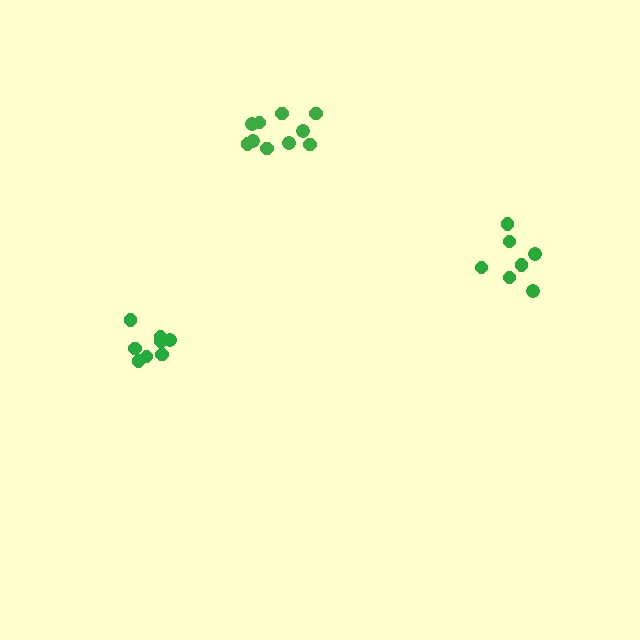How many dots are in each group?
Group 1: 7 dots, Group 2: 8 dots, Group 3: 10 dots (25 total).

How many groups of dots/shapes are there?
There are 3 groups.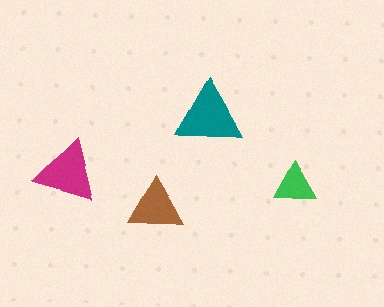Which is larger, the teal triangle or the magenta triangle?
The teal one.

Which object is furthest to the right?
The green triangle is rightmost.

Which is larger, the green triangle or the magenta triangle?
The magenta one.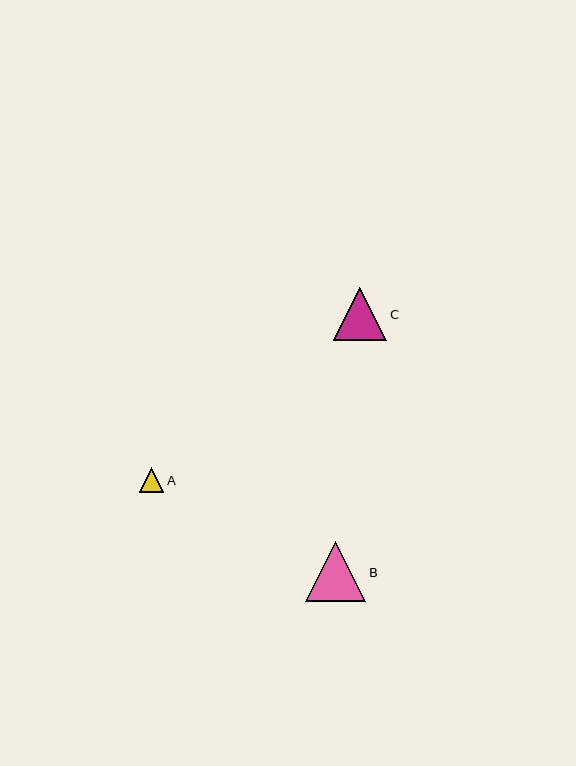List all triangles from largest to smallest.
From largest to smallest: B, C, A.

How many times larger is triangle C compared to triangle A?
Triangle C is approximately 2.2 times the size of triangle A.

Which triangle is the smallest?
Triangle A is the smallest with a size of approximately 24 pixels.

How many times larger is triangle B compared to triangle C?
Triangle B is approximately 1.1 times the size of triangle C.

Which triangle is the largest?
Triangle B is the largest with a size of approximately 60 pixels.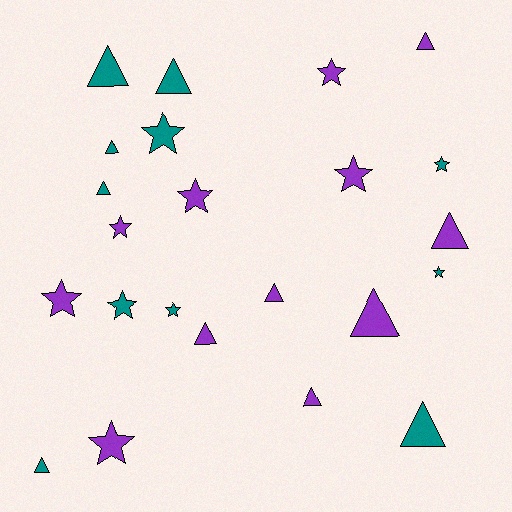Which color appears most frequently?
Purple, with 12 objects.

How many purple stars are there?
There are 6 purple stars.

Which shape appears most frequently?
Triangle, with 12 objects.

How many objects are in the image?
There are 23 objects.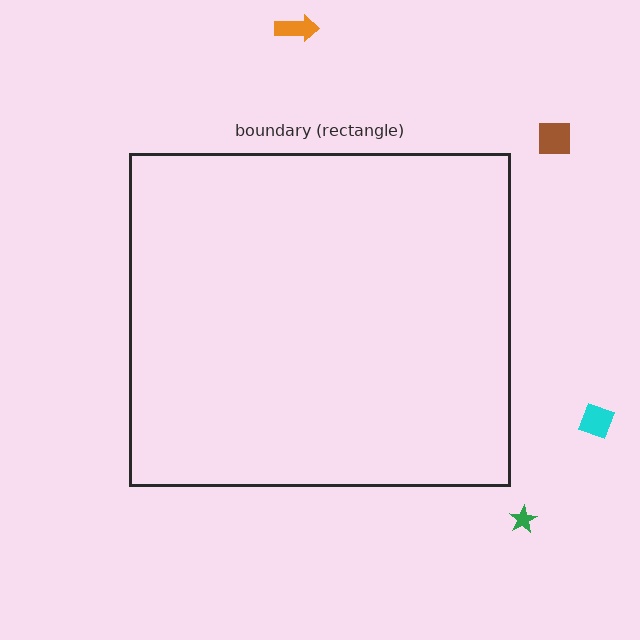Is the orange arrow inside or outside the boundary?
Outside.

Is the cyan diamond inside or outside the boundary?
Outside.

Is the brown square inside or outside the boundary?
Outside.